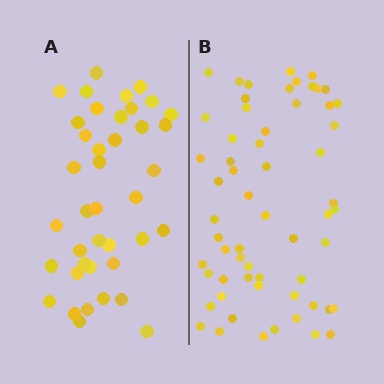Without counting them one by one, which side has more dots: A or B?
Region B (the right region) has more dots.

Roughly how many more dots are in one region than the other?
Region B has approximately 20 more dots than region A.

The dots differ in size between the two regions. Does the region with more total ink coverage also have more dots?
No. Region A has more total ink coverage because its dots are larger, but region B actually contains more individual dots. Total area can be misleading — the number of items is what matters here.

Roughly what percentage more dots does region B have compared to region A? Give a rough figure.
About 50% more.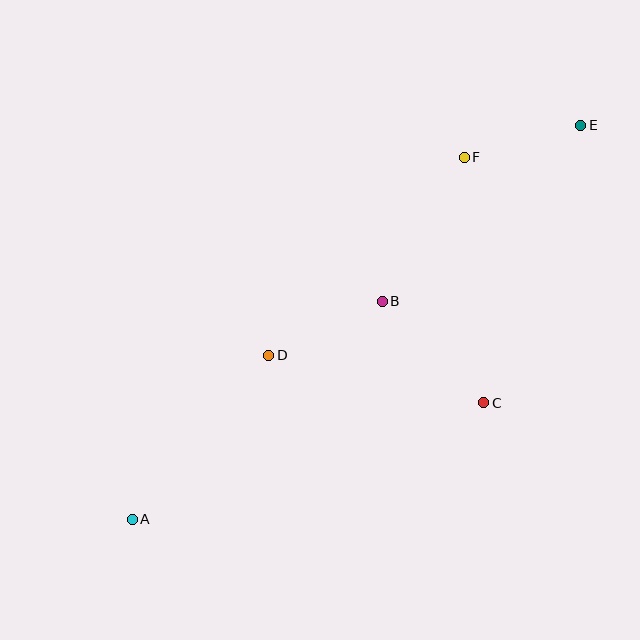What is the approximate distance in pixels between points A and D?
The distance between A and D is approximately 213 pixels.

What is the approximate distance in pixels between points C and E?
The distance between C and E is approximately 294 pixels.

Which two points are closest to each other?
Points E and F are closest to each other.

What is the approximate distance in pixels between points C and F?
The distance between C and F is approximately 246 pixels.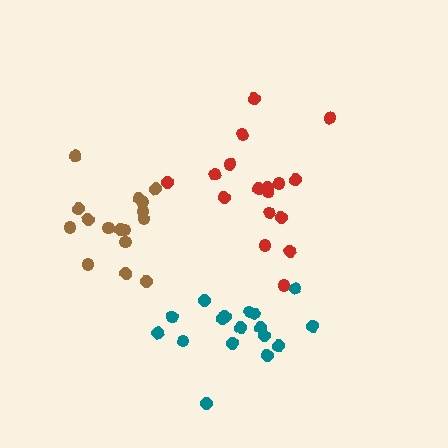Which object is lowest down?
The teal cluster is bottommost.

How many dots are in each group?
Group 1: 17 dots, Group 2: 17 dots, Group 3: 16 dots (50 total).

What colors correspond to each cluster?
The clusters are colored: red, teal, brown.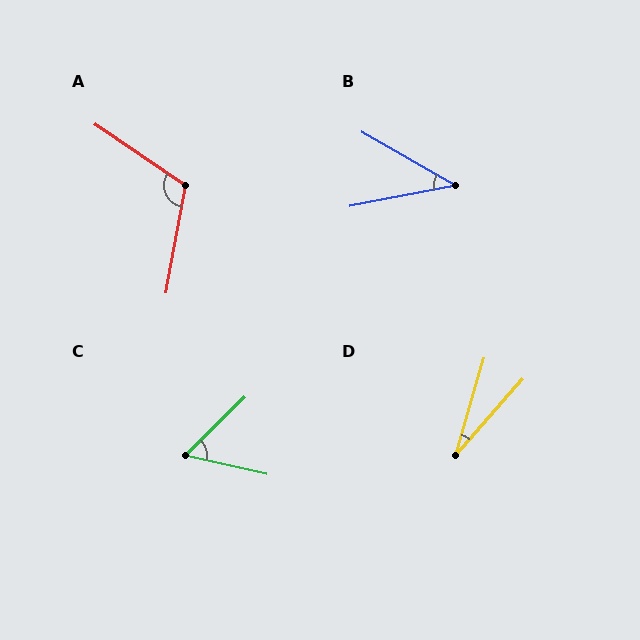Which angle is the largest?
A, at approximately 114 degrees.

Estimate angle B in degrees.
Approximately 41 degrees.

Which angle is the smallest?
D, at approximately 25 degrees.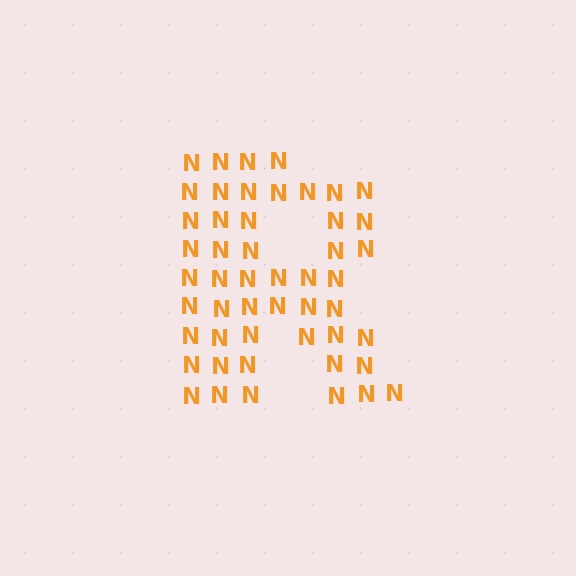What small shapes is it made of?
It is made of small letter N's.